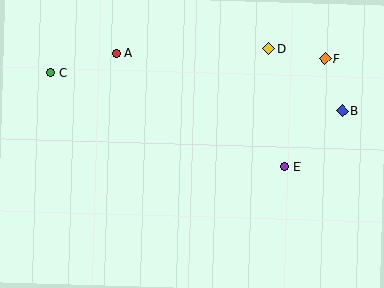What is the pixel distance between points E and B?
The distance between E and B is 80 pixels.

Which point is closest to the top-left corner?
Point C is closest to the top-left corner.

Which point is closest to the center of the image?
Point E at (285, 166) is closest to the center.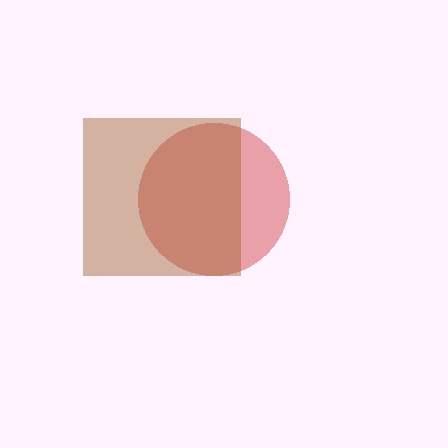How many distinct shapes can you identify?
There are 2 distinct shapes: a red circle, a brown square.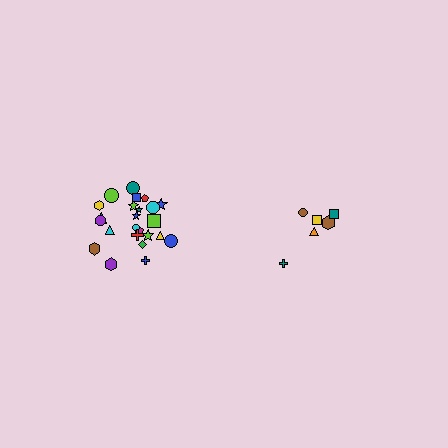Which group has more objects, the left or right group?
The left group.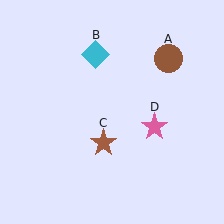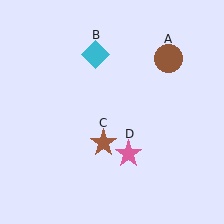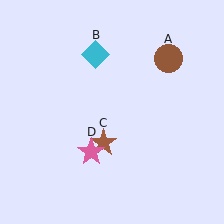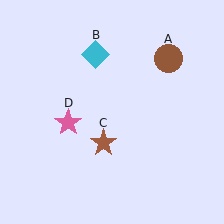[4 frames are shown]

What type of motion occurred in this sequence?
The pink star (object D) rotated clockwise around the center of the scene.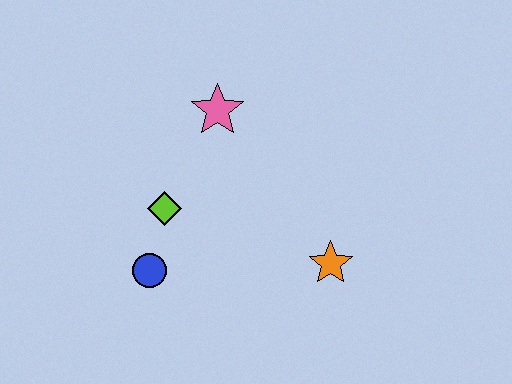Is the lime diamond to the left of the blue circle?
No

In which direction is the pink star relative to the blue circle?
The pink star is above the blue circle.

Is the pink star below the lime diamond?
No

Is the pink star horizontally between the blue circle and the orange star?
Yes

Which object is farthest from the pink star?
The orange star is farthest from the pink star.